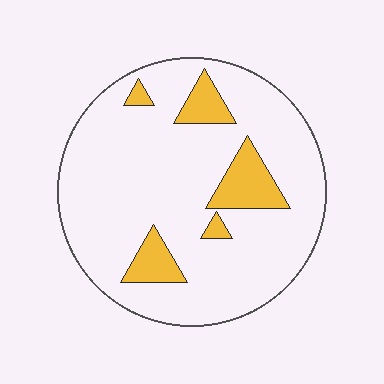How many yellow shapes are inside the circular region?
5.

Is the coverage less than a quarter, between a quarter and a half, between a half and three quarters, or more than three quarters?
Less than a quarter.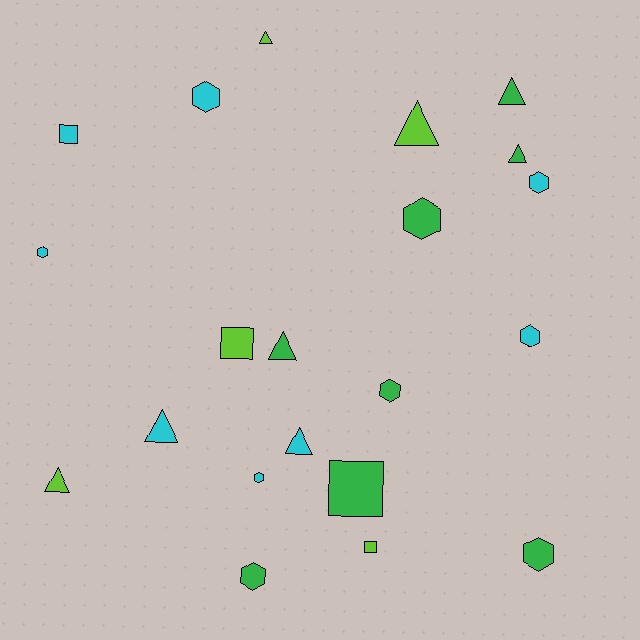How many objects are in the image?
There are 21 objects.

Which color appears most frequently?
Green, with 8 objects.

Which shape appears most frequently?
Hexagon, with 9 objects.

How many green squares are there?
There is 1 green square.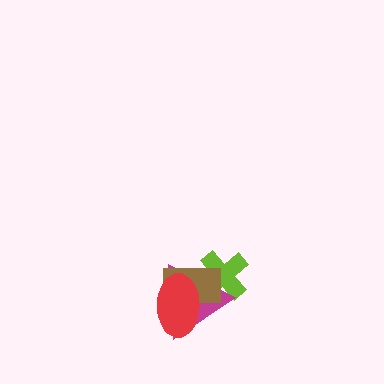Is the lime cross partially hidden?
Yes, it is partially covered by another shape.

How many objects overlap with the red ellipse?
2 objects overlap with the red ellipse.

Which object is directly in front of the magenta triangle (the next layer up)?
The brown rectangle is directly in front of the magenta triangle.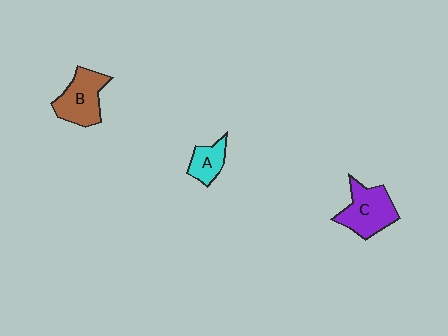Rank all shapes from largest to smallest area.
From largest to smallest: C (purple), B (brown), A (cyan).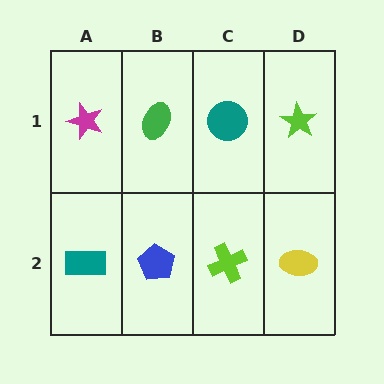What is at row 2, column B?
A blue pentagon.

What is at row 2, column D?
A yellow ellipse.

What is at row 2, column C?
A lime cross.